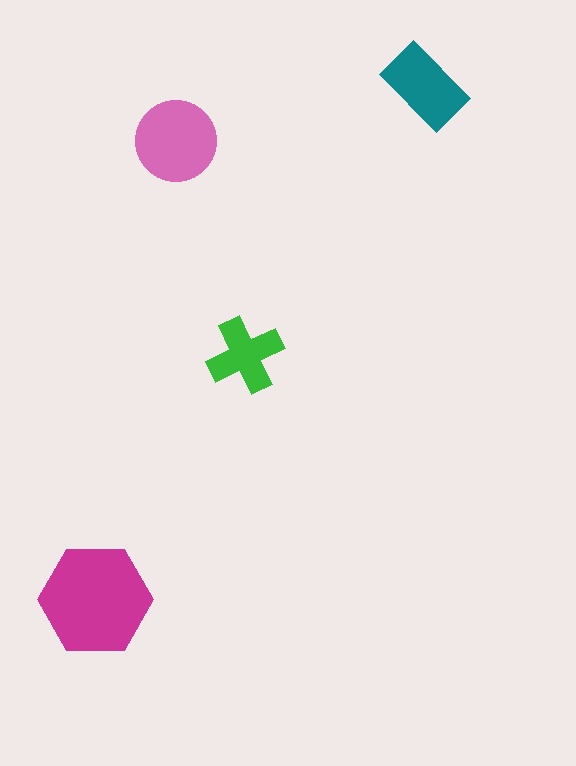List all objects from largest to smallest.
The magenta hexagon, the pink circle, the teal rectangle, the green cross.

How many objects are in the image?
There are 4 objects in the image.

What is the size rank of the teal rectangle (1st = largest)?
3rd.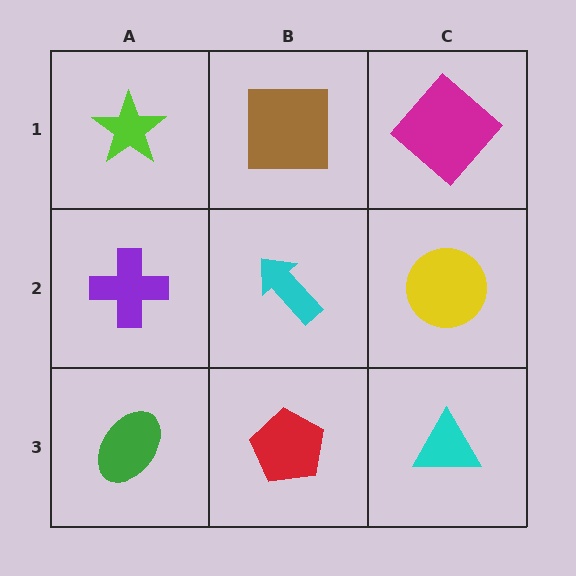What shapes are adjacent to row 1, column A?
A purple cross (row 2, column A), a brown square (row 1, column B).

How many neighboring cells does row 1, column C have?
2.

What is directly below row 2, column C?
A cyan triangle.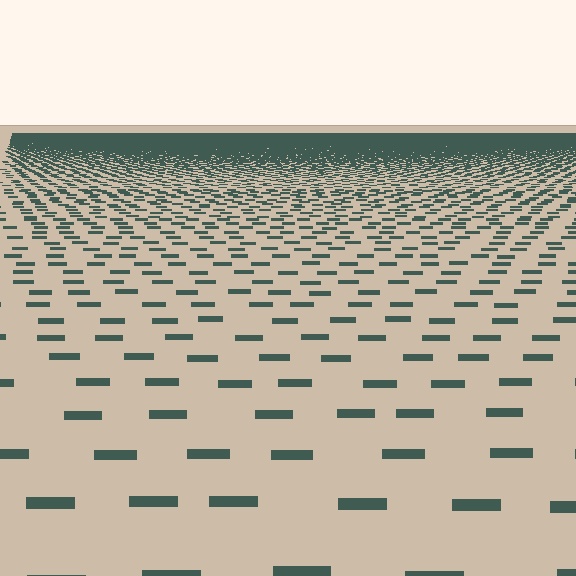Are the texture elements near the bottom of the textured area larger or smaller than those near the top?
Larger. Near the bottom, elements are closer to the viewer and appear at a bigger on-screen size.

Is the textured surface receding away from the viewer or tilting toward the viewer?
The surface is receding away from the viewer. Texture elements get smaller and denser toward the top.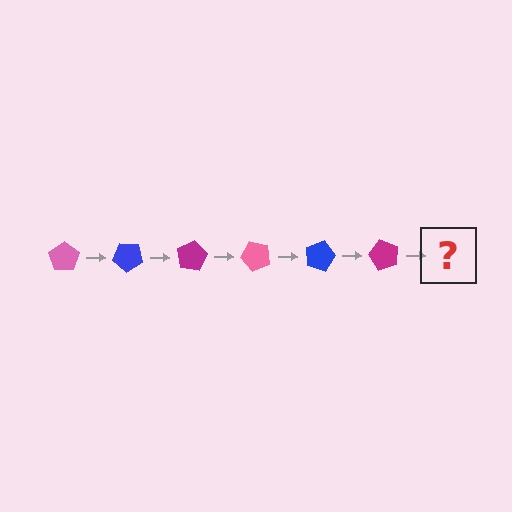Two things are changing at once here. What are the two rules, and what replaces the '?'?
The two rules are that it rotates 40 degrees each step and the color cycles through pink, blue, and magenta. The '?' should be a pink pentagon, rotated 240 degrees from the start.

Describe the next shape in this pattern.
It should be a pink pentagon, rotated 240 degrees from the start.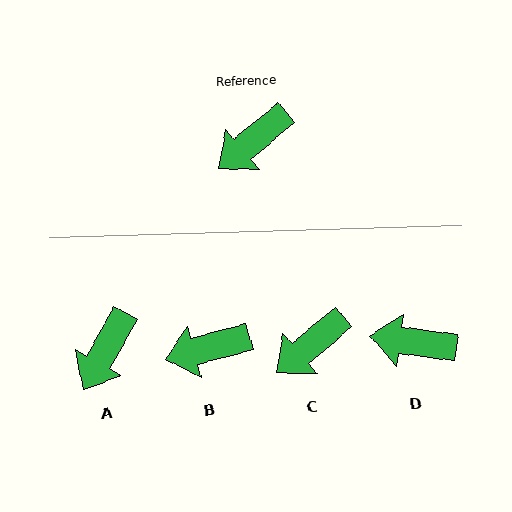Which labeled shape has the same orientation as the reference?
C.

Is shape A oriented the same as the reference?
No, it is off by about 21 degrees.